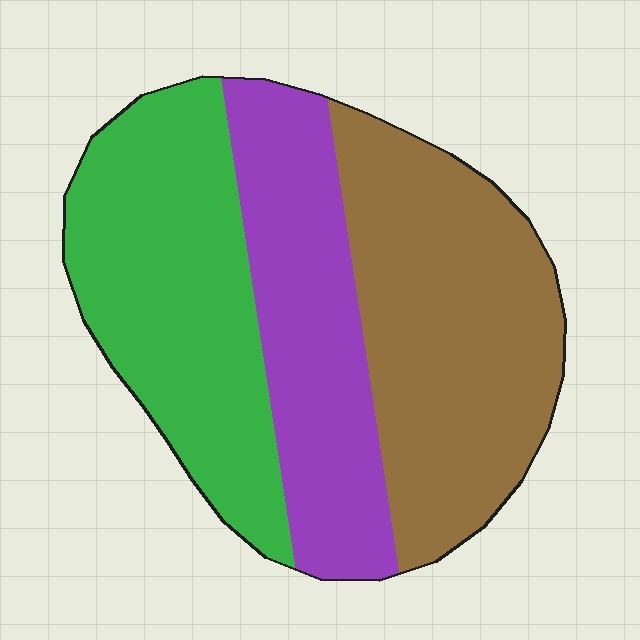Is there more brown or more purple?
Brown.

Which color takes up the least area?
Purple, at roughly 30%.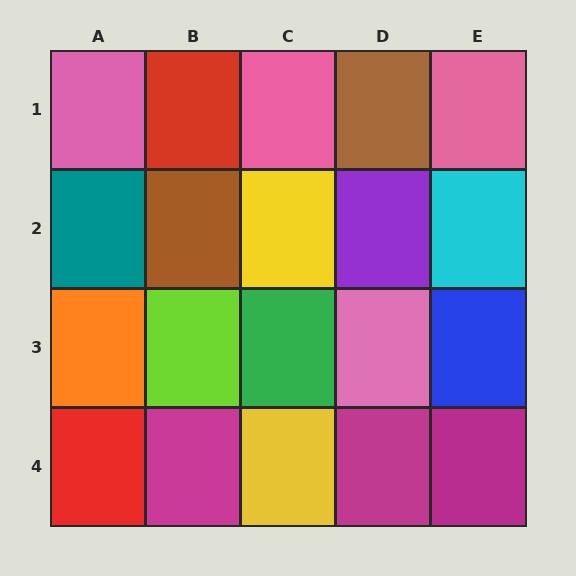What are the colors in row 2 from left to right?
Teal, brown, yellow, purple, cyan.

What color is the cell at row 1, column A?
Pink.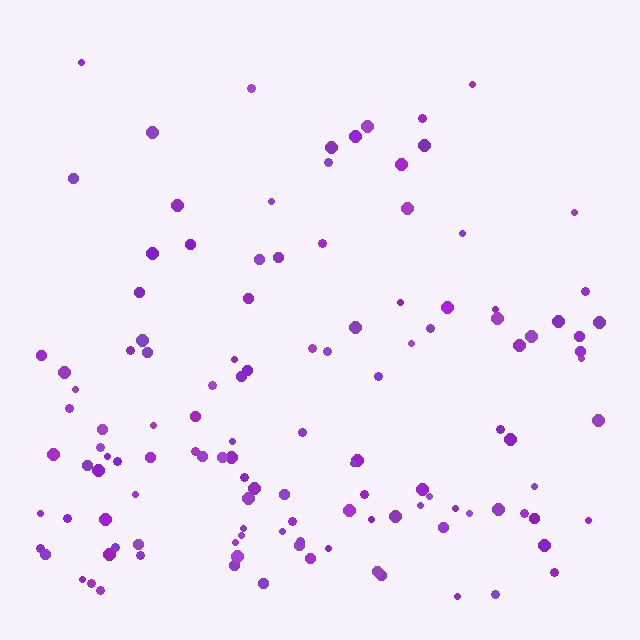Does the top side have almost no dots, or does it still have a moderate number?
Still a moderate number, just noticeably fewer than the bottom.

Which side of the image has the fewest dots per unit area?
The top.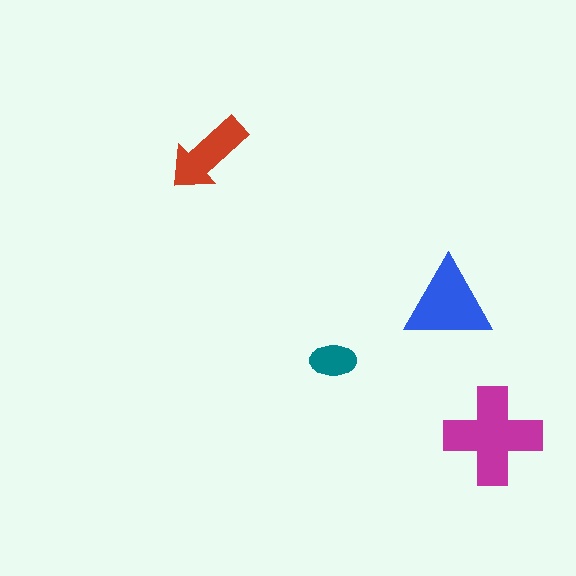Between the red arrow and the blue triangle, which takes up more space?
The blue triangle.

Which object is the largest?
The magenta cross.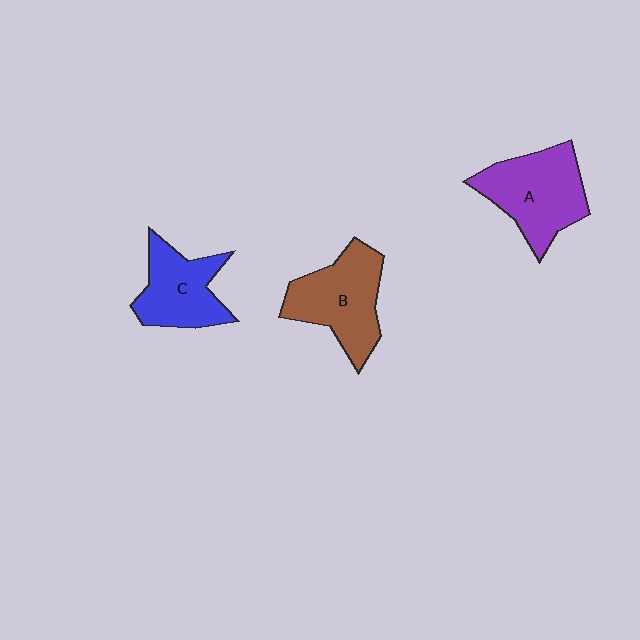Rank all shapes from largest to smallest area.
From largest to smallest: A (purple), B (brown), C (blue).